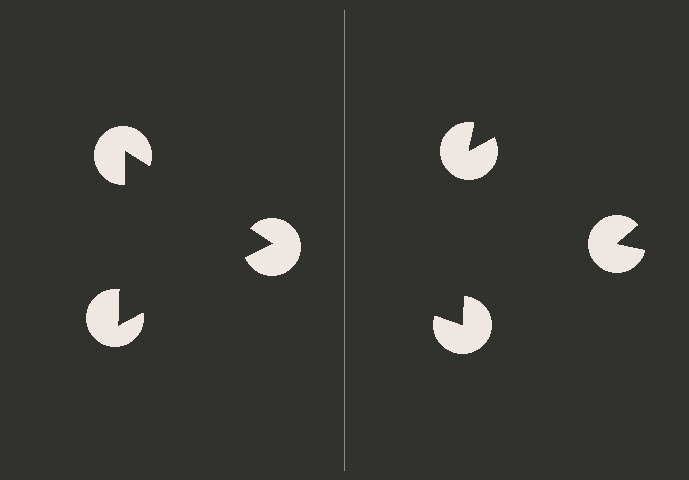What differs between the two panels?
The pac-man discs are positioned identically on both sides; only the wedge orientations differ. On the left they align to a triangle; on the right they are misaligned.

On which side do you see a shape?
An illusory triangle appears on the left side. On the right side the wedge cuts are rotated, so no coherent shape forms.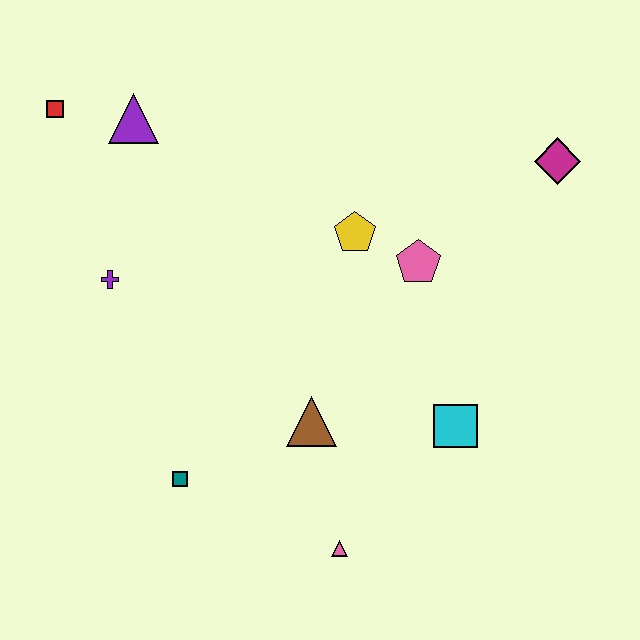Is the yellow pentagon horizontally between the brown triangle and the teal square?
No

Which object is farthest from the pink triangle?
The red square is farthest from the pink triangle.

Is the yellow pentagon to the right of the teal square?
Yes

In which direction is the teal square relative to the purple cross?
The teal square is below the purple cross.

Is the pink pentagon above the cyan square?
Yes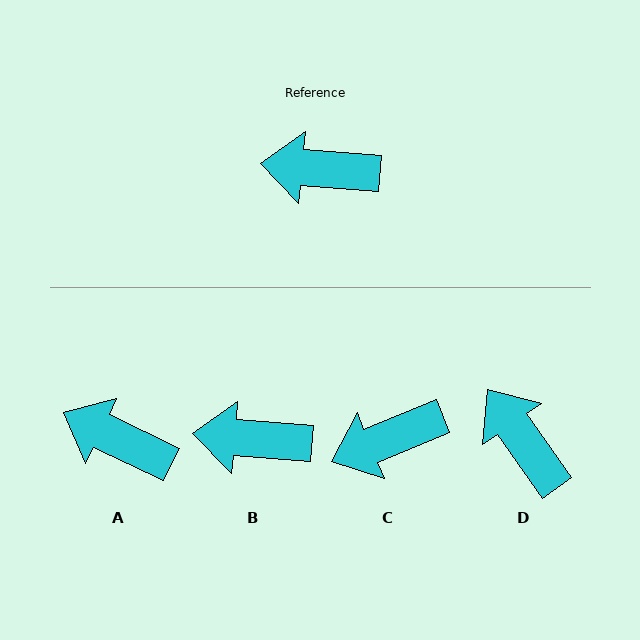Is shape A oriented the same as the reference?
No, it is off by about 21 degrees.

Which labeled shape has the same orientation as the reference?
B.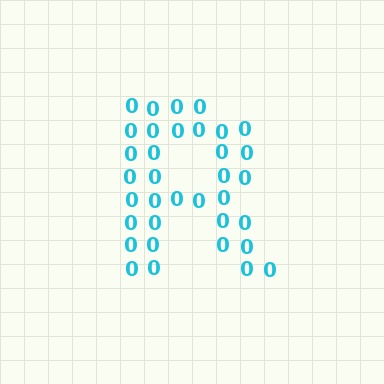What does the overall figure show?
The overall figure shows the letter R.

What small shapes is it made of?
It is made of small digit 0's.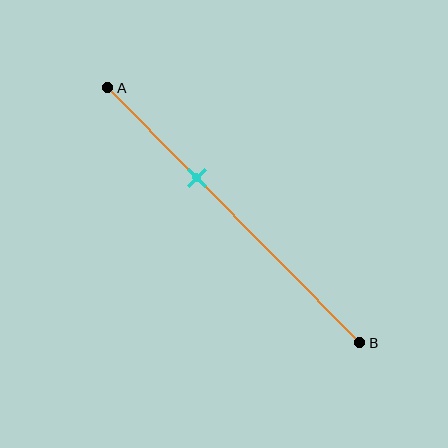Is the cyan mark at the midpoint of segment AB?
No, the mark is at about 35% from A, not at the 50% midpoint.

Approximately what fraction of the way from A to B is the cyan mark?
The cyan mark is approximately 35% of the way from A to B.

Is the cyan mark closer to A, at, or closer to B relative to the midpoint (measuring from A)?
The cyan mark is closer to point A than the midpoint of segment AB.